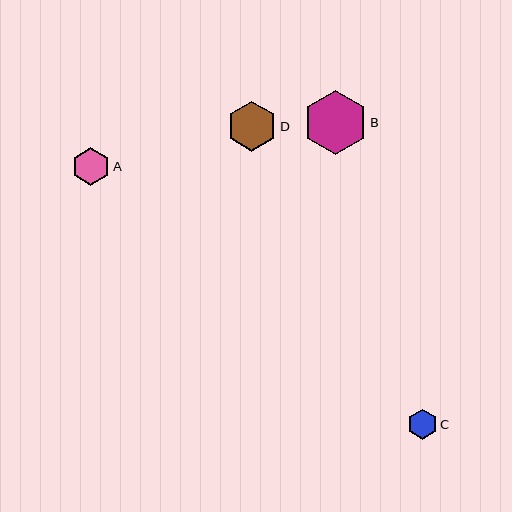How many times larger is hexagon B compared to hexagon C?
Hexagon B is approximately 2.1 times the size of hexagon C.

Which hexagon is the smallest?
Hexagon C is the smallest with a size of approximately 30 pixels.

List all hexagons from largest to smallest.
From largest to smallest: B, D, A, C.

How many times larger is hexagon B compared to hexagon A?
Hexagon B is approximately 1.7 times the size of hexagon A.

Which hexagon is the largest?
Hexagon B is the largest with a size of approximately 64 pixels.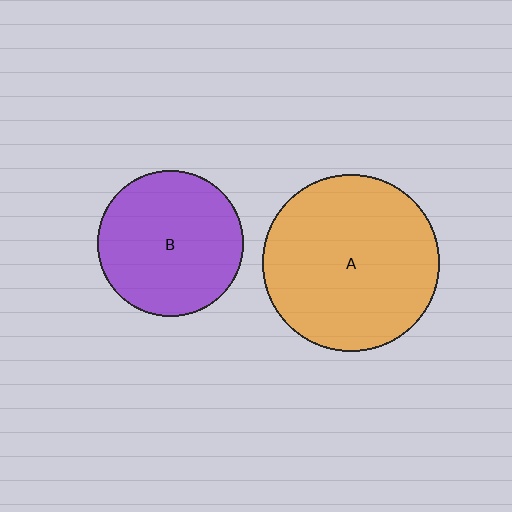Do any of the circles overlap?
No, none of the circles overlap.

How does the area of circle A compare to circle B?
Approximately 1.5 times.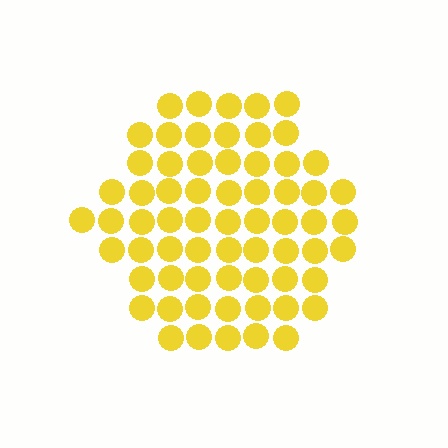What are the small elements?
The small elements are circles.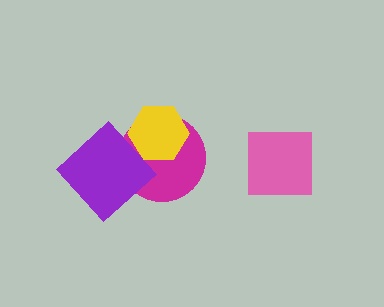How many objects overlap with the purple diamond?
2 objects overlap with the purple diamond.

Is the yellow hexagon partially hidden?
Yes, it is partially covered by another shape.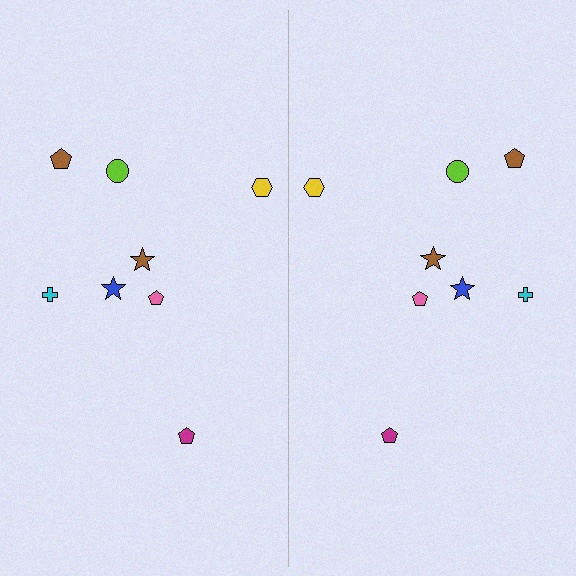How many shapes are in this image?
There are 16 shapes in this image.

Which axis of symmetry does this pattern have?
The pattern has a vertical axis of symmetry running through the center of the image.